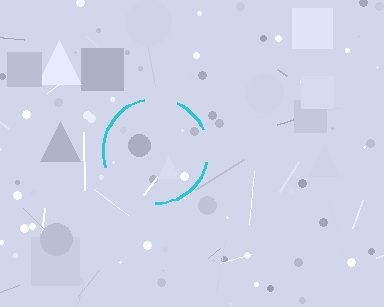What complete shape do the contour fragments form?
The contour fragments form a circle.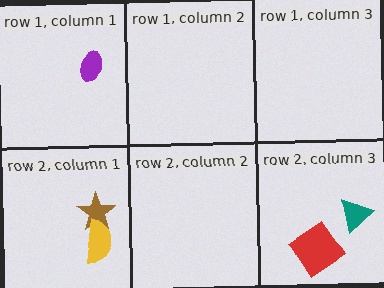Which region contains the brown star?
The row 2, column 1 region.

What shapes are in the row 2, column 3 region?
The red diamond, the teal triangle.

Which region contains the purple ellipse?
The row 1, column 1 region.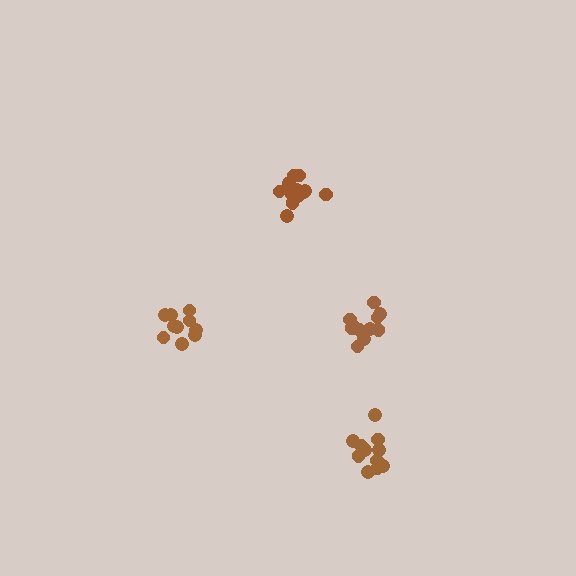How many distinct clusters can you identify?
There are 4 distinct clusters.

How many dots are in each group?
Group 1: 11 dots, Group 2: 10 dots, Group 3: 14 dots, Group 4: 11 dots (46 total).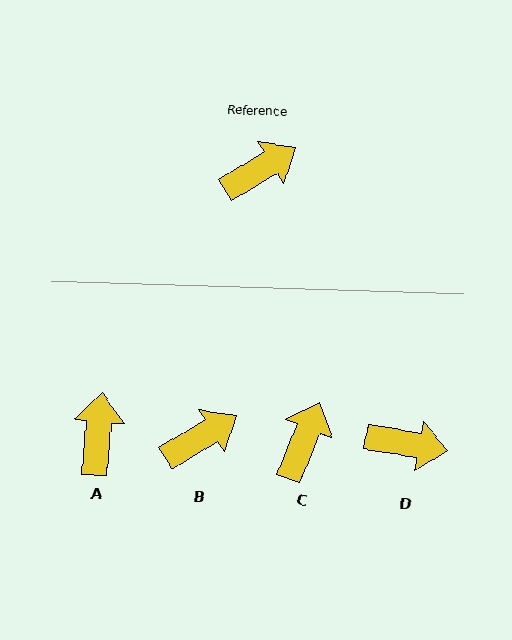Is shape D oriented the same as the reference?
No, it is off by about 41 degrees.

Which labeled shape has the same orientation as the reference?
B.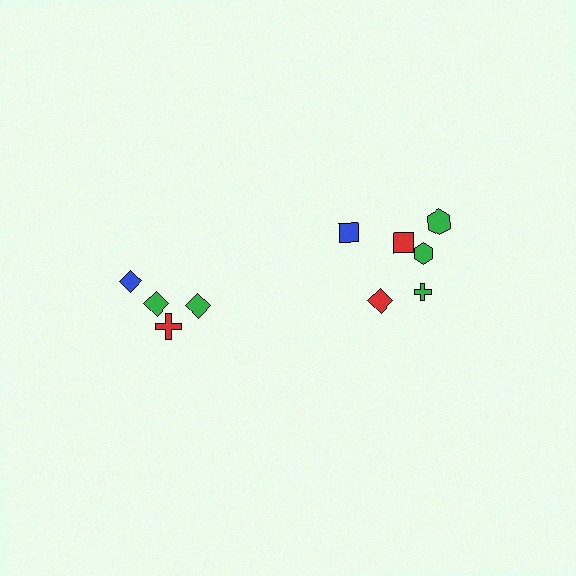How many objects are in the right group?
There are 6 objects.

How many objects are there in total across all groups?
There are 10 objects.